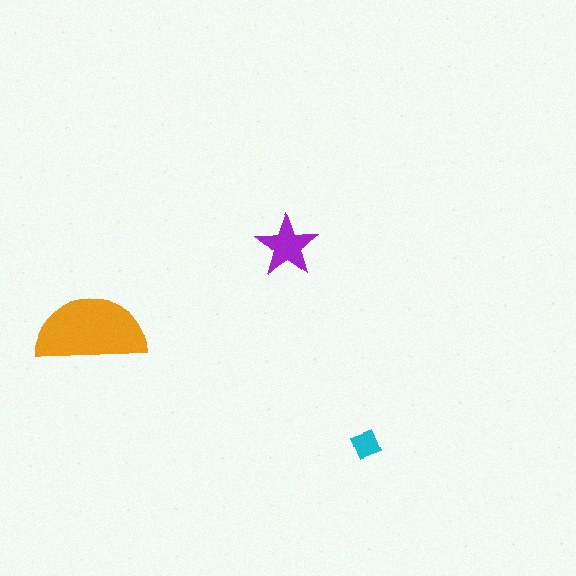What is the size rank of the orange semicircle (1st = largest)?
1st.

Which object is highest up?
The purple star is topmost.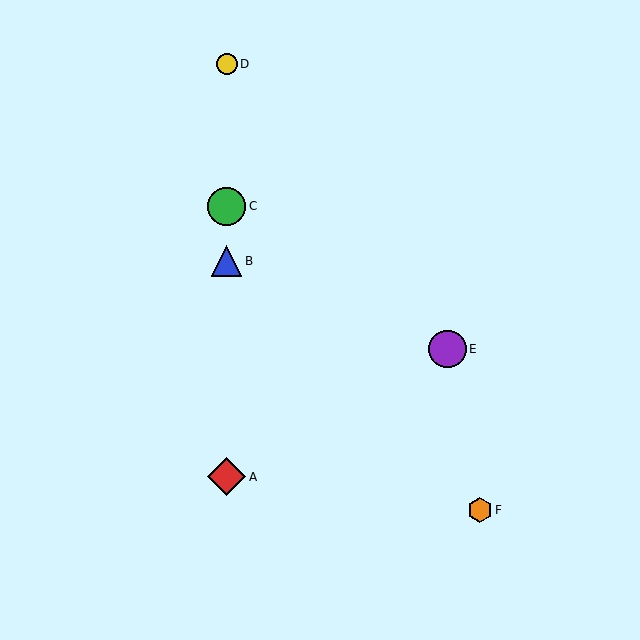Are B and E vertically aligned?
No, B is at x≈227 and E is at x≈447.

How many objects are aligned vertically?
4 objects (A, B, C, D) are aligned vertically.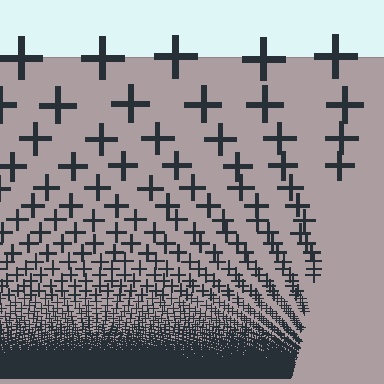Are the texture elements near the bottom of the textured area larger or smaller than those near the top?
Smaller. The gradient is inverted — elements near the bottom are smaller and denser.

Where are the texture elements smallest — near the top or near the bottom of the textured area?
Near the bottom.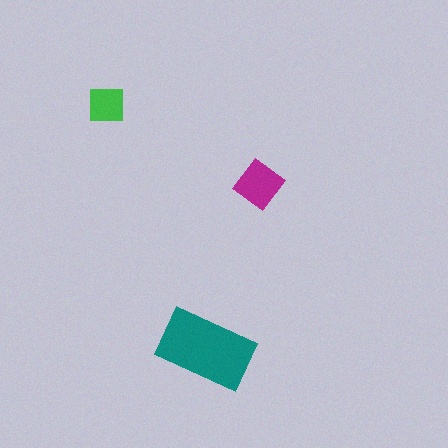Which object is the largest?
The teal rectangle.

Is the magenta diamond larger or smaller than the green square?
Larger.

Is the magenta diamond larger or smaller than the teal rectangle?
Smaller.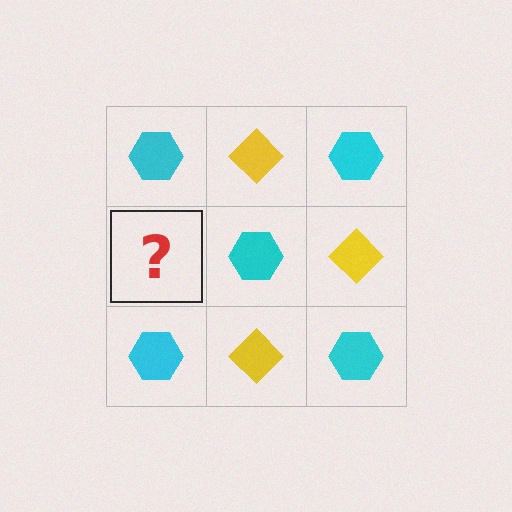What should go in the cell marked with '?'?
The missing cell should contain a yellow diamond.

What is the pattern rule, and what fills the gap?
The rule is that it alternates cyan hexagon and yellow diamond in a checkerboard pattern. The gap should be filled with a yellow diamond.